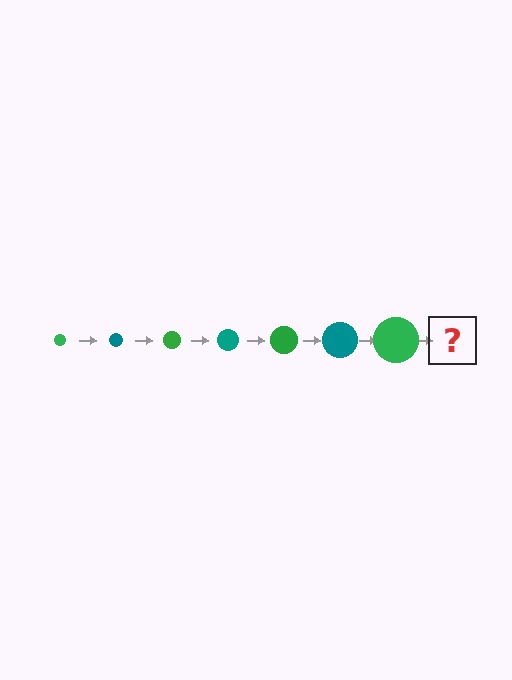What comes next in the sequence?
The next element should be a teal circle, larger than the previous one.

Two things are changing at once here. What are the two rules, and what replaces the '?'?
The two rules are that the circle grows larger each step and the color cycles through green and teal. The '?' should be a teal circle, larger than the previous one.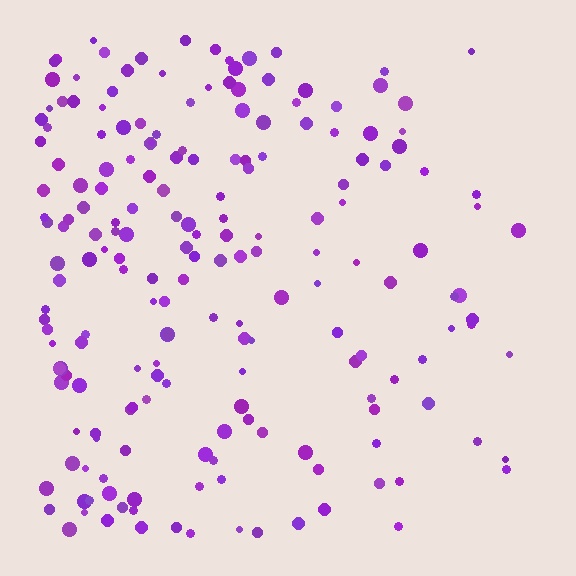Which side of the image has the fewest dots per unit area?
The right.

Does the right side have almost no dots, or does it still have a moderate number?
Still a moderate number, just noticeably fewer than the left.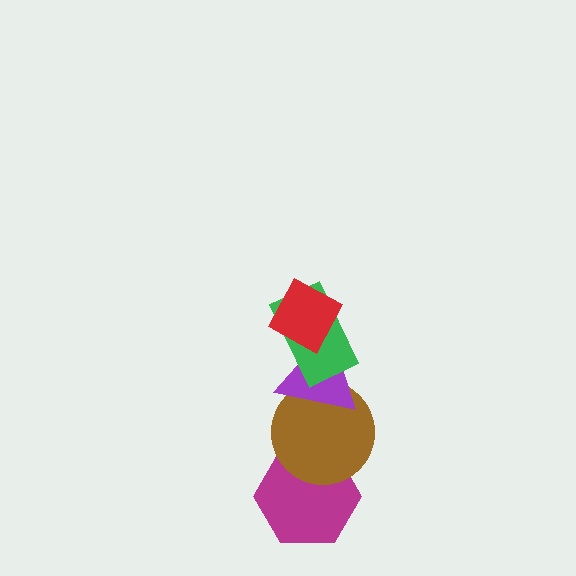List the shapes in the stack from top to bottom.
From top to bottom: the red diamond, the green rectangle, the purple triangle, the brown circle, the magenta hexagon.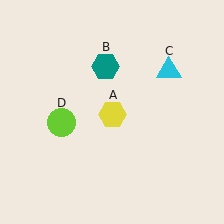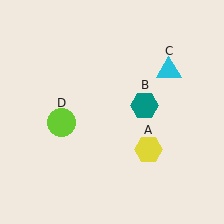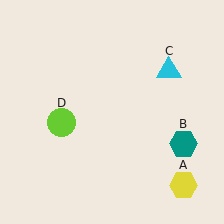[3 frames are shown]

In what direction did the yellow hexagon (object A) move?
The yellow hexagon (object A) moved down and to the right.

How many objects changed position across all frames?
2 objects changed position: yellow hexagon (object A), teal hexagon (object B).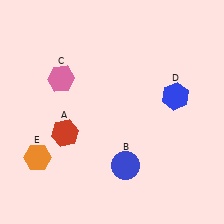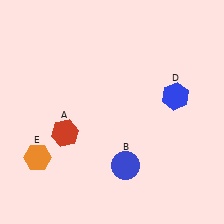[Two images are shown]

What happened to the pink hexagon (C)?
The pink hexagon (C) was removed in Image 2. It was in the top-left area of Image 1.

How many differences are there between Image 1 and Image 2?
There is 1 difference between the two images.